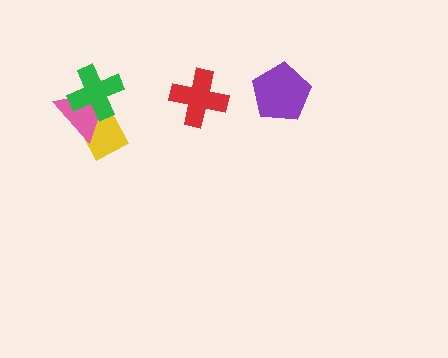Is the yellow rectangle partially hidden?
Yes, it is partially covered by another shape.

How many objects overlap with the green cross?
2 objects overlap with the green cross.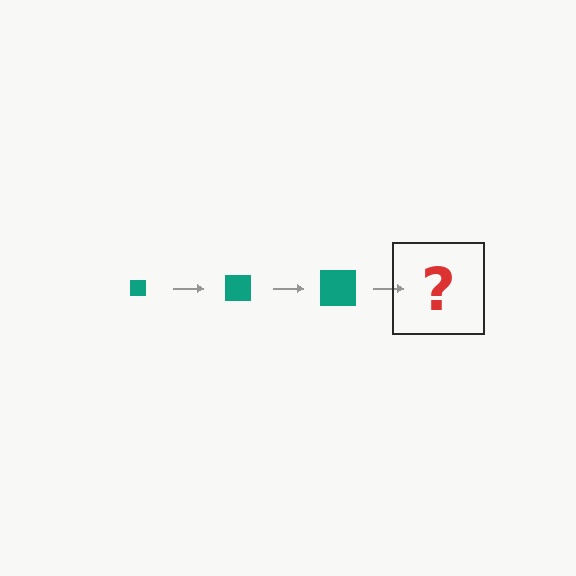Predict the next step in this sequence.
The next step is a teal square, larger than the previous one.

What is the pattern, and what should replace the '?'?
The pattern is that the square gets progressively larger each step. The '?' should be a teal square, larger than the previous one.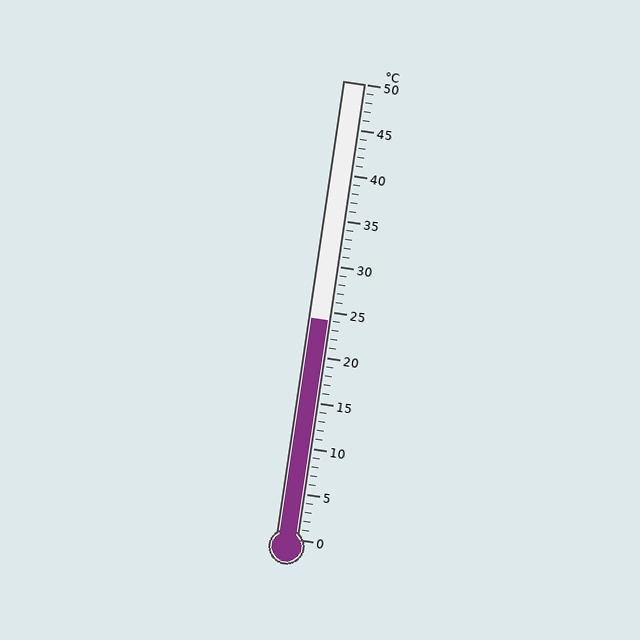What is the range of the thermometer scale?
The thermometer scale ranges from 0°C to 50°C.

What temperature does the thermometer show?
The thermometer shows approximately 24°C.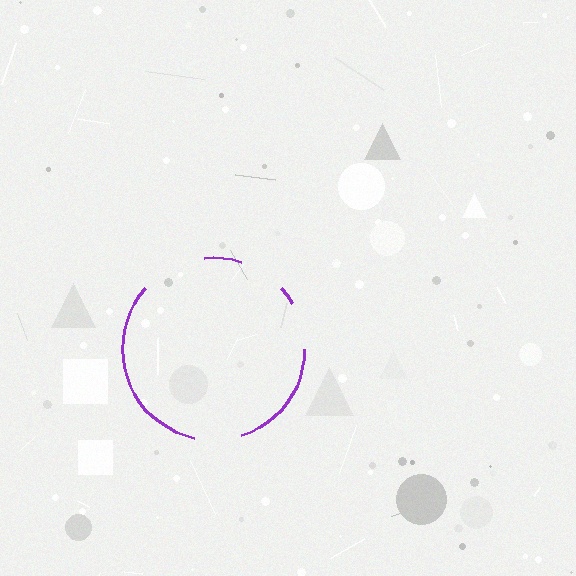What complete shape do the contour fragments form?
The contour fragments form a circle.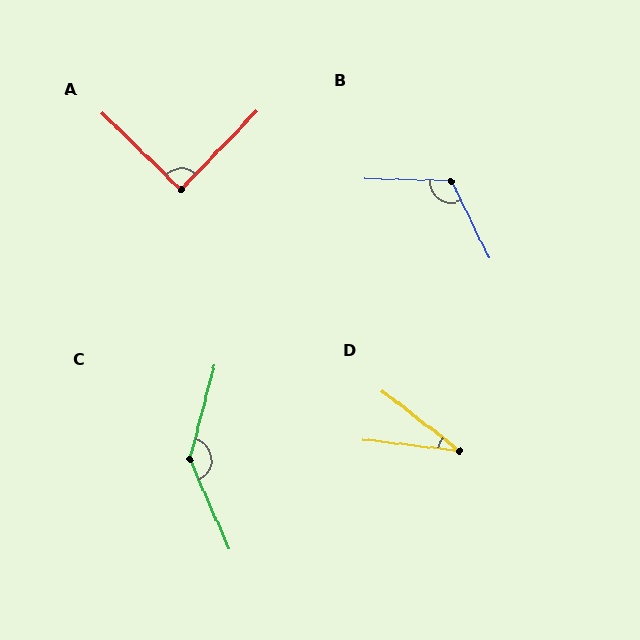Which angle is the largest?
C, at approximately 142 degrees.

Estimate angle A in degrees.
Approximately 90 degrees.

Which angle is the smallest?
D, at approximately 31 degrees.